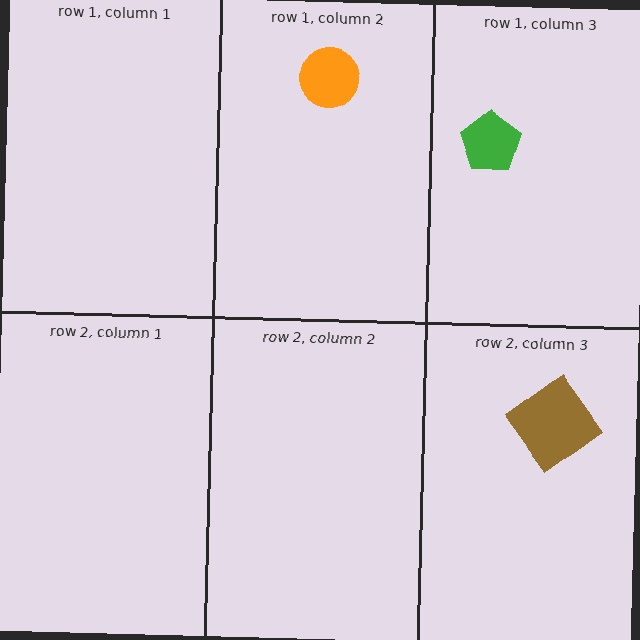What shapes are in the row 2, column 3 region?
The brown diamond.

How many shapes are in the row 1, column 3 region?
1.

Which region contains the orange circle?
The row 1, column 2 region.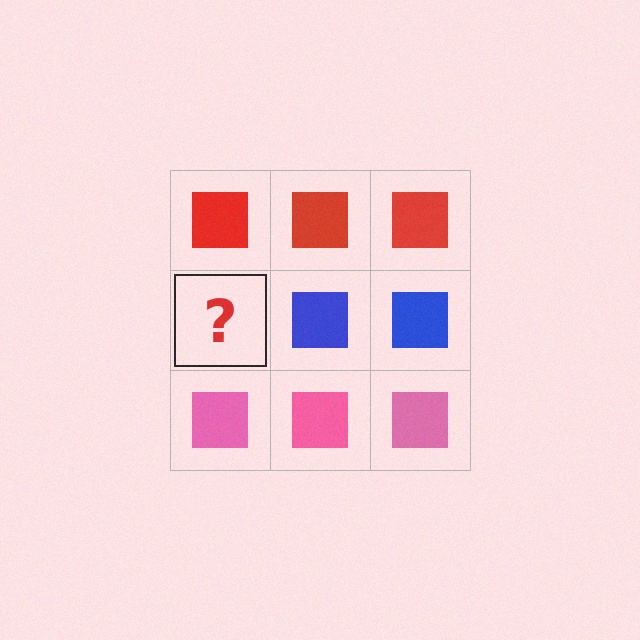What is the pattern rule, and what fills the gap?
The rule is that each row has a consistent color. The gap should be filled with a blue square.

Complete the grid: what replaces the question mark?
The question mark should be replaced with a blue square.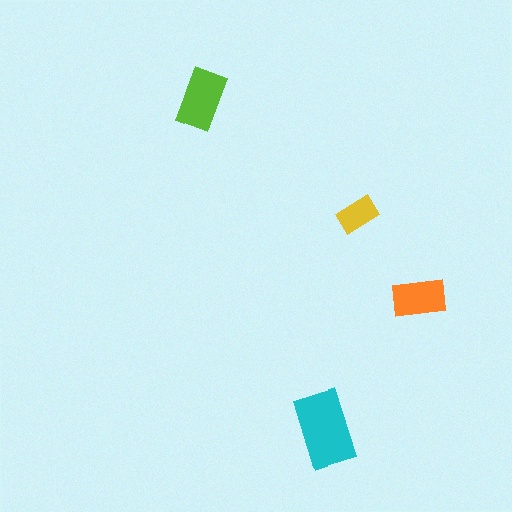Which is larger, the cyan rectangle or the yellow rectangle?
The cyan one.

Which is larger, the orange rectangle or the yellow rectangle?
The orange one.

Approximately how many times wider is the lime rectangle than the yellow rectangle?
About 1.5 times wider.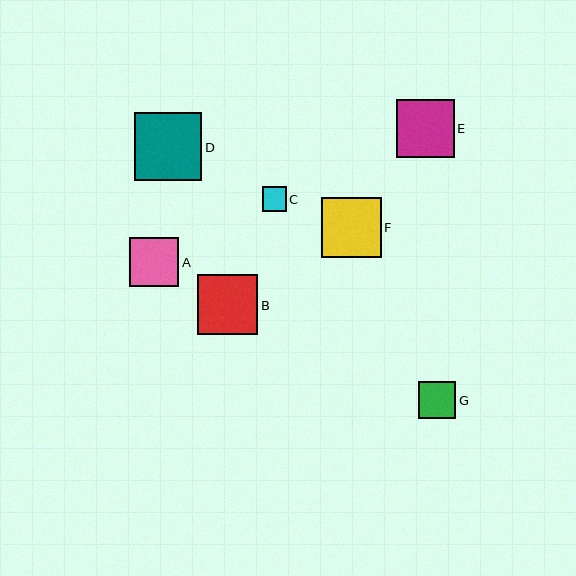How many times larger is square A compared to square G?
Square A is approximately 1.3 times the size of square G.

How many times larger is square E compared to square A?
Square E is approximately 1.2 times the size of square A.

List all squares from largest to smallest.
From largest to smallest: D, B, F, E, A, G, C.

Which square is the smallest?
Square C is the smallest with a size of approximately 24 pixels.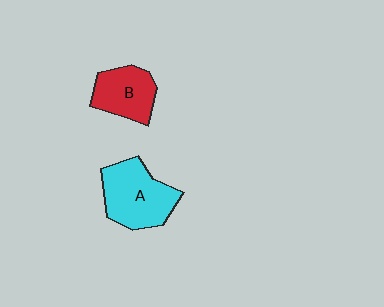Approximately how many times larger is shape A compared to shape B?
Approximately 1.4 times.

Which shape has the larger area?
Shape A (cyan).